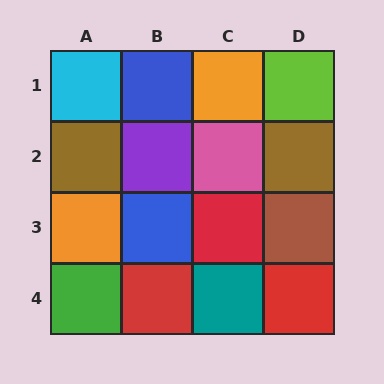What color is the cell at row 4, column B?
Red.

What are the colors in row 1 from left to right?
Cyan, blue, orange, lime.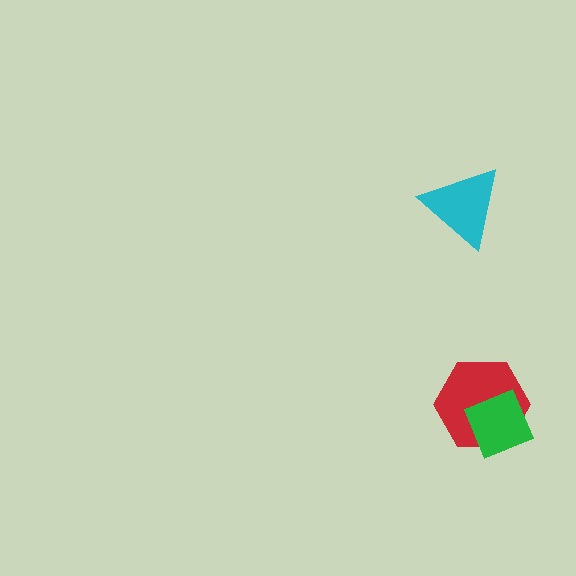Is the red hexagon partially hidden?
Yes, it is partially covered by another shape.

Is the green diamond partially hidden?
No, no other shape covers it.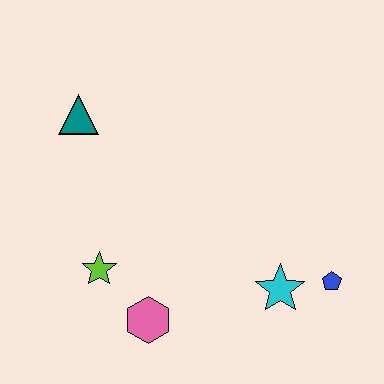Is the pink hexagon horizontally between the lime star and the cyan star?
Yes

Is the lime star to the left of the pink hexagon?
Yes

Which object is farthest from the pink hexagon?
The teal triangle is farthest from the pink hexagon.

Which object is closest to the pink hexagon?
The lime star is closest to the pink hexagon.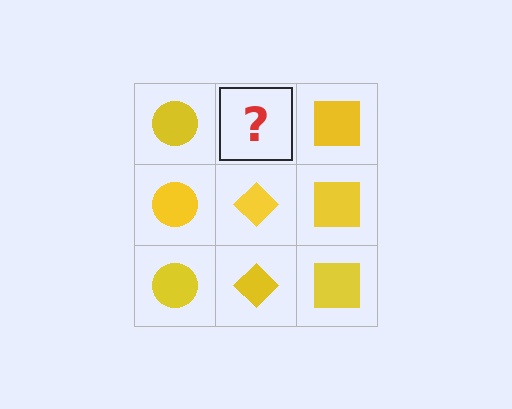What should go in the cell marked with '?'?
The missing cell should contain a yellow diamond.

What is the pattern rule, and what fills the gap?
The rule is that each column has a consistent shape. The gap should be filled with a yellow diamond.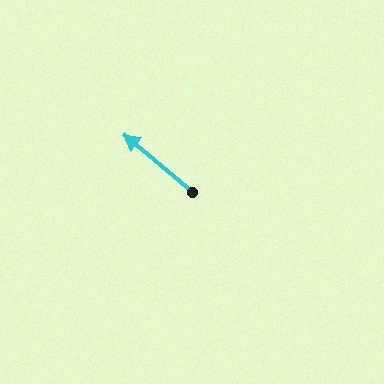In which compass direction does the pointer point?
Northwest.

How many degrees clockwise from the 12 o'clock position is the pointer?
Approximately 310 degrees.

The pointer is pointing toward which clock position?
Roughly 10 o'clock.